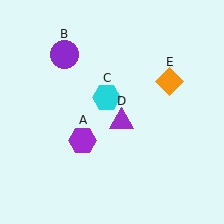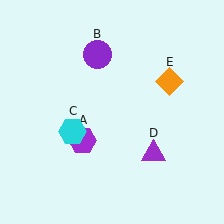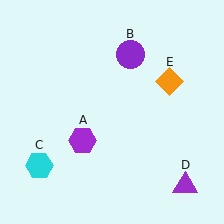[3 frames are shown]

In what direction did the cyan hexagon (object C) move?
The cyan hexagon (object C) moved down and to the left.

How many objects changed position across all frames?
3 objects changed position: purple circle (object B), cyan hexagon (object C), purple triangle (object D).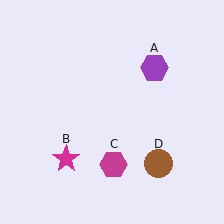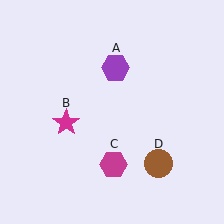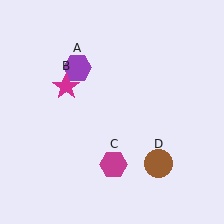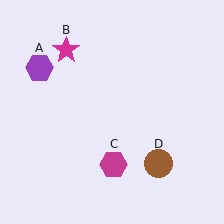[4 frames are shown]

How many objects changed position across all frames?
2 objects changed position: purple hexagon (object A), magenta star (object B).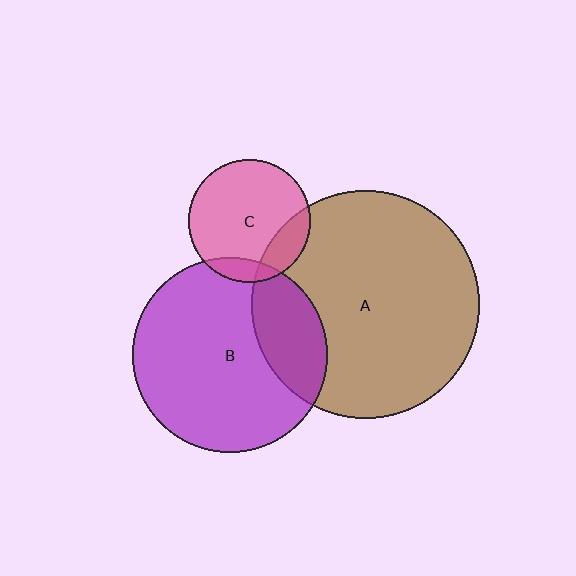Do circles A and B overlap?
Yes.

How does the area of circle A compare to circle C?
Approximately 3.4 times.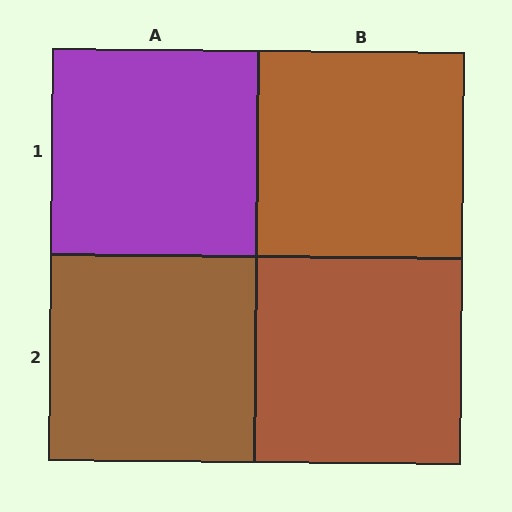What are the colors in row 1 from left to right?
Purple, brown.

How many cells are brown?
3 cells are brown.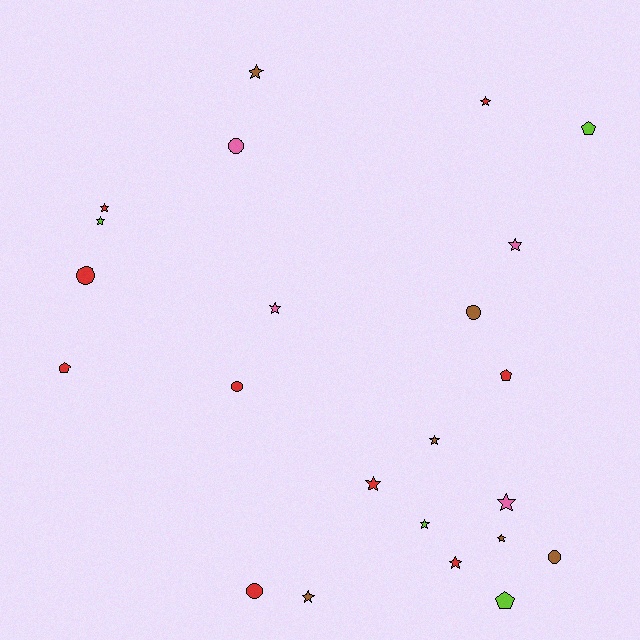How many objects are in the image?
There are 23 objects.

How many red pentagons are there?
There are 2 red pentagons.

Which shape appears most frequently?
Star, with 13 objects.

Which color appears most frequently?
Red, with 9 objects.